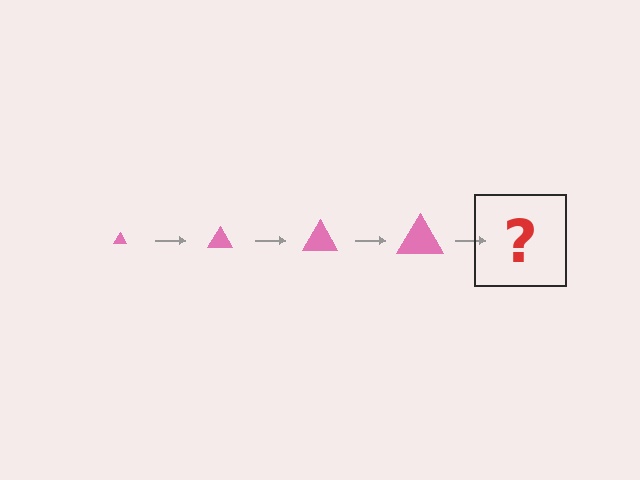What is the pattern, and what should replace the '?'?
The pattern is that the triangle gets progressively larger each step. The '?' should be a pink triangle, larger than the previous one.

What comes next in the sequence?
The next element should be a pink triangle, larger than the previous one.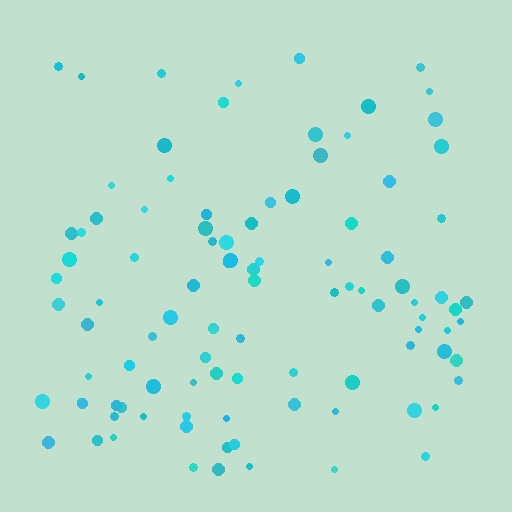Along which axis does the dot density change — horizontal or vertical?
Vertical.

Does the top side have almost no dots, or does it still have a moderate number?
Still a moderate number, just noticeably fewer than the bottom.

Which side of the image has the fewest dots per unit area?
The top.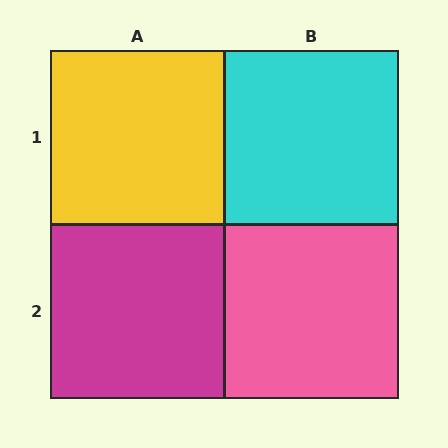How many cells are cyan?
1 cell is cyan.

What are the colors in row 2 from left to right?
Magenta, pink.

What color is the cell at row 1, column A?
Yellow.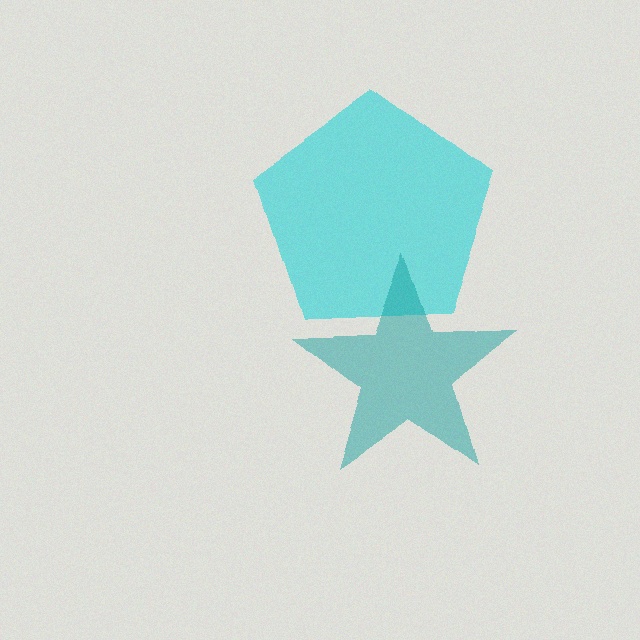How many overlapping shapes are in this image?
There are 2 overlapping shapes in the image.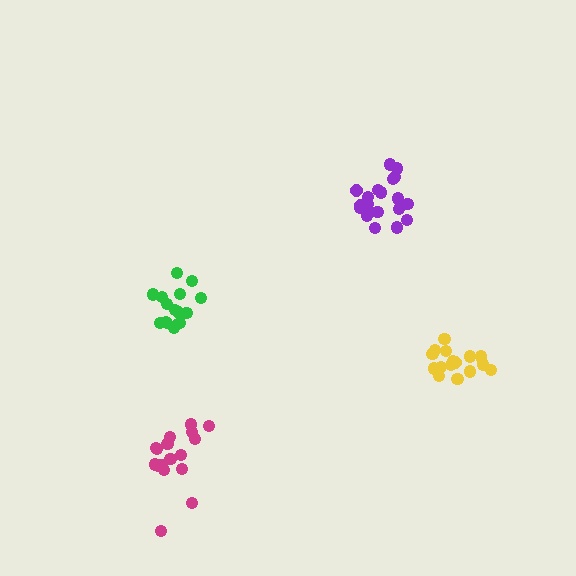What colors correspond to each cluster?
The clusters are colored: green, magenta, purple, yellow.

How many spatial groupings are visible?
There are 4 spatial groupings.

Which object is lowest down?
The magenta cluster is bottommost.